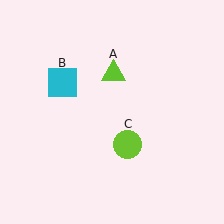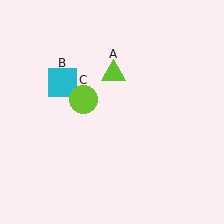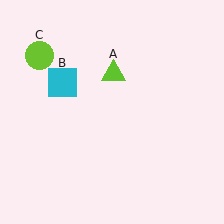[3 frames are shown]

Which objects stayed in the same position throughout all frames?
Lime triangle (object A) and cyan square (object B) remained stationary.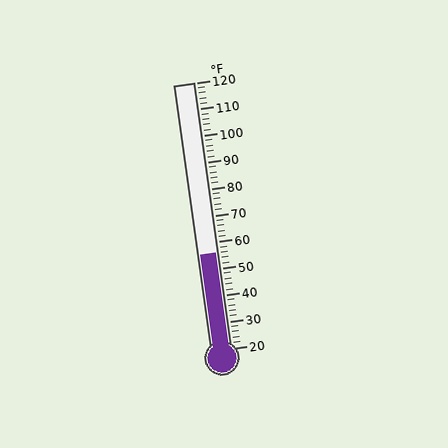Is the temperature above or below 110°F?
The temperature is below 110°F.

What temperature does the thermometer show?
The thermometer shows approximately 56°F.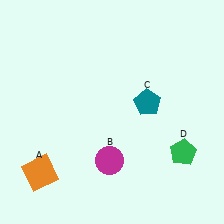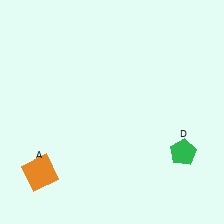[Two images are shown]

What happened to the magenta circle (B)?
The magenta circle (B) was removed in Image 2. It was in the bottom-left area of Image 1.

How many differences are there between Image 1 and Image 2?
There are 2 differences between the two images.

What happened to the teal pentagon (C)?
The teal pentagon (C) was removed in Image 2. It was in the top-right area of Image 1.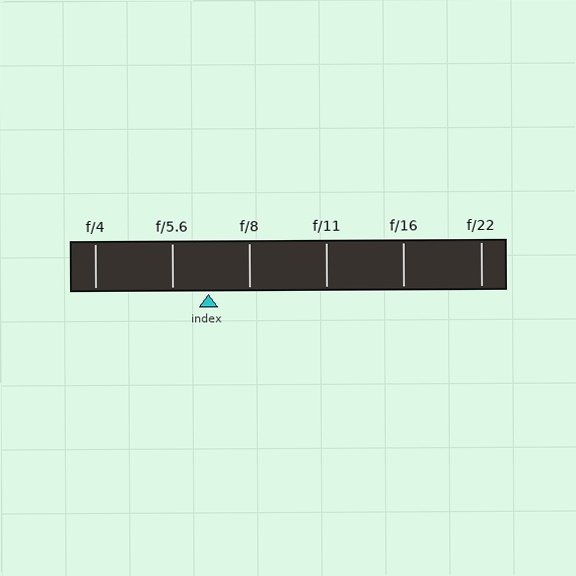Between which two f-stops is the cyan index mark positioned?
The index mark is between f/5.6 and f/8.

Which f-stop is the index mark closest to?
The index mark is closest to f/5.6.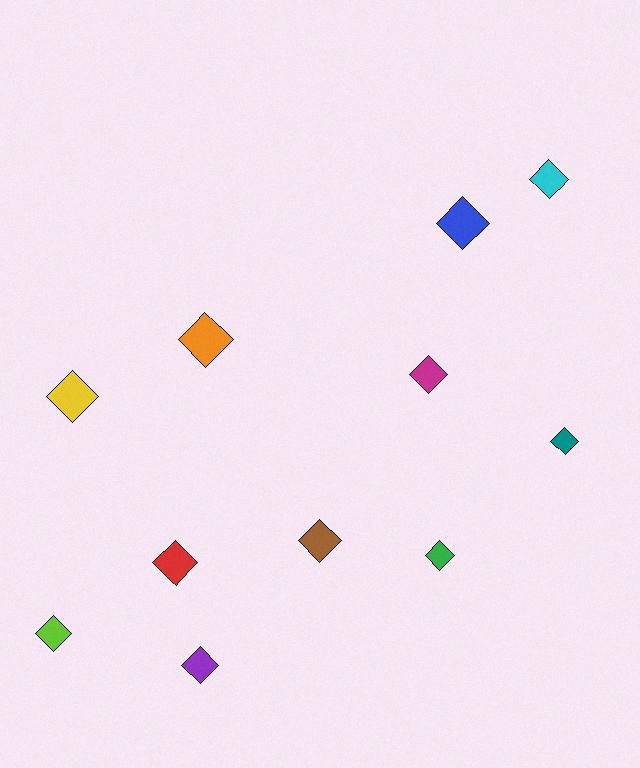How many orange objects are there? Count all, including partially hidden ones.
There is 1 orange object.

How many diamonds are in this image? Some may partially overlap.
There are 11 diamonds.